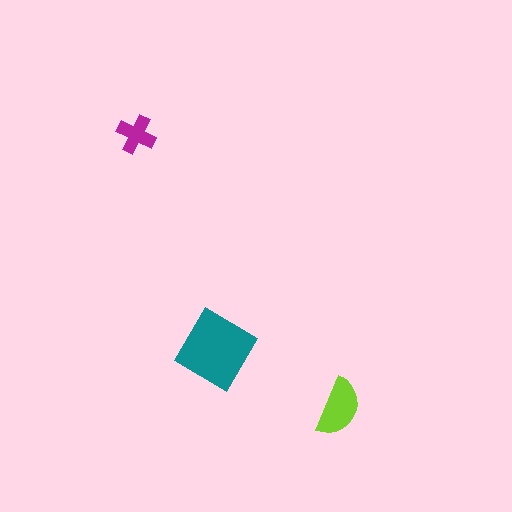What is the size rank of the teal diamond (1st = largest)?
1st.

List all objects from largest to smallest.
The teal diamond, the lime semicircle, the magenta cross.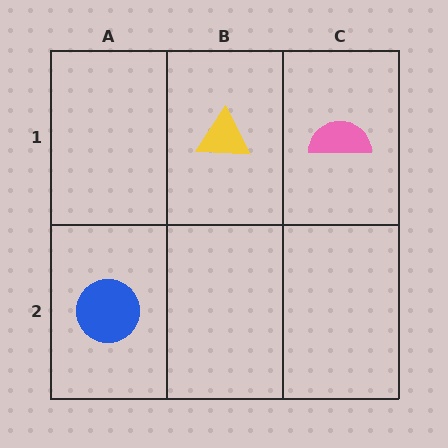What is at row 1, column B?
A yellow triangle.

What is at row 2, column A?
A blue circle.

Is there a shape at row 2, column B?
No, that cell is empty.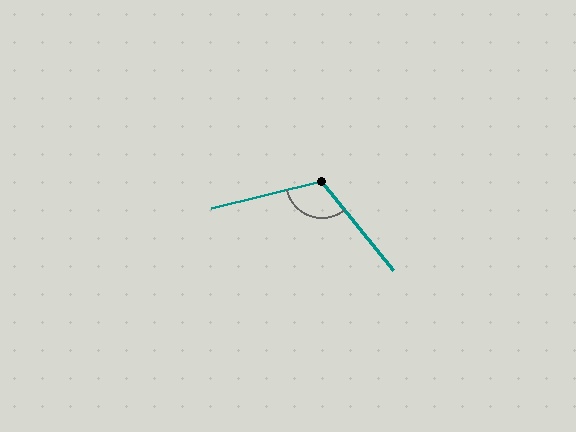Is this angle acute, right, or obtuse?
It is obtuse.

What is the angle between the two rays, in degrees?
Approximately 116 degrees.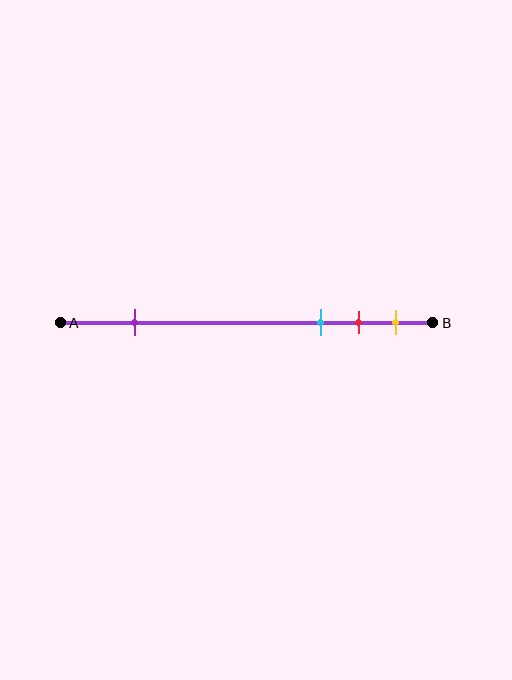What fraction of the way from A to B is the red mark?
The red mark is approximately 80% (0.8) of the way from A to B.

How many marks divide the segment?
There are 4 marks dividing the segment.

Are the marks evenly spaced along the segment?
No, the marks are not evenly spaced.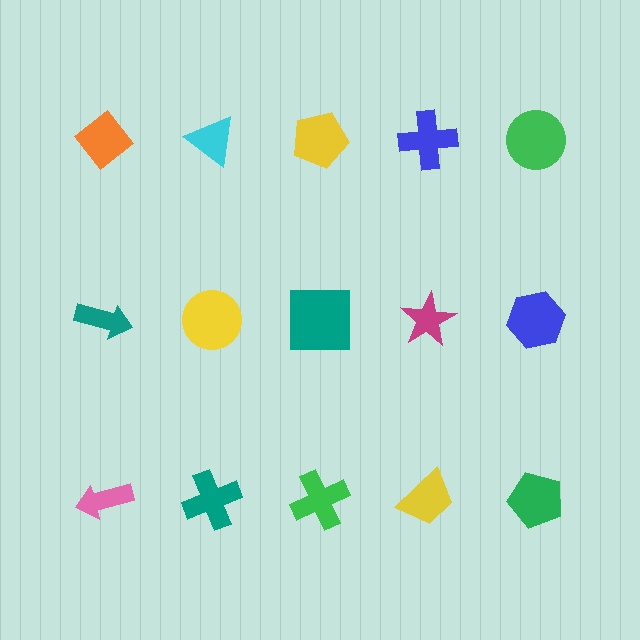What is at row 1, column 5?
A green circle.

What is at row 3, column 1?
A pink arrow.